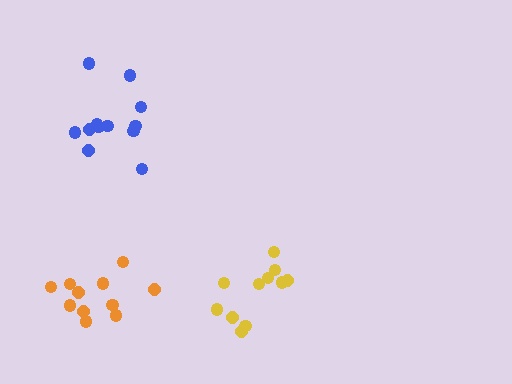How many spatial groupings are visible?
There are 3 spatial groupings.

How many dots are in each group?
Group 1: 11 dots, Group 2: 14 dots, Group 3: 11 dots (36 total).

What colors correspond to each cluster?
The clusters are colored: orange, blue, yellow.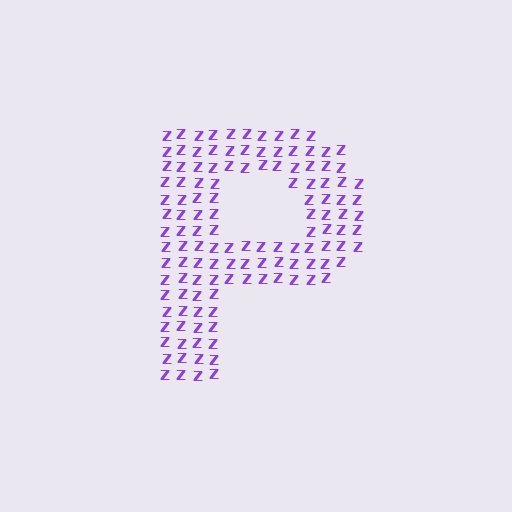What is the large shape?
The large shape is the letter P.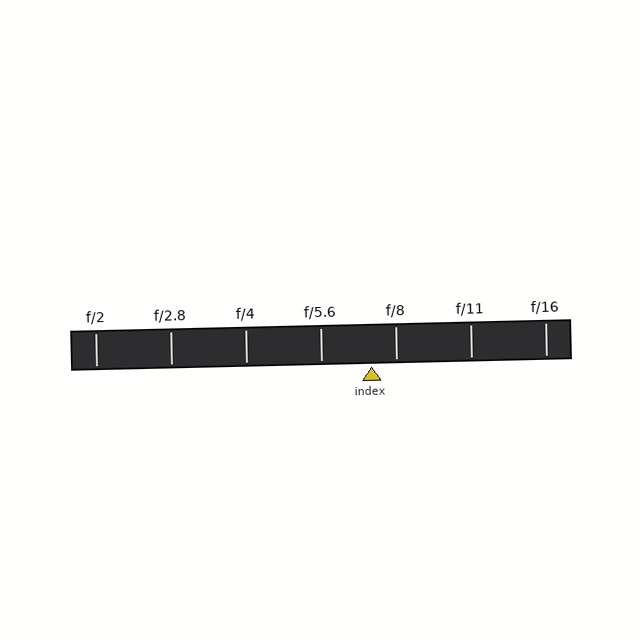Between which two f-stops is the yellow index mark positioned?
The index mark is between f/5.6 and f/8.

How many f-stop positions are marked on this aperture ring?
There are 7 f-stop positions marked.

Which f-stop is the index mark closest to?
The index mark is closest to f/8.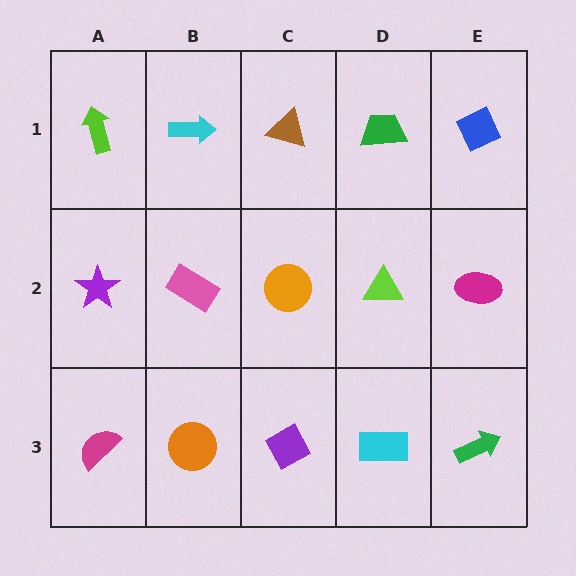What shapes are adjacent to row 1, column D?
A lime triangle (row 2, column D), a brown triangle (row 1, column C), a blue diamond (row 1, column E).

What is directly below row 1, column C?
An orange circle.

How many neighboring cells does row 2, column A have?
3.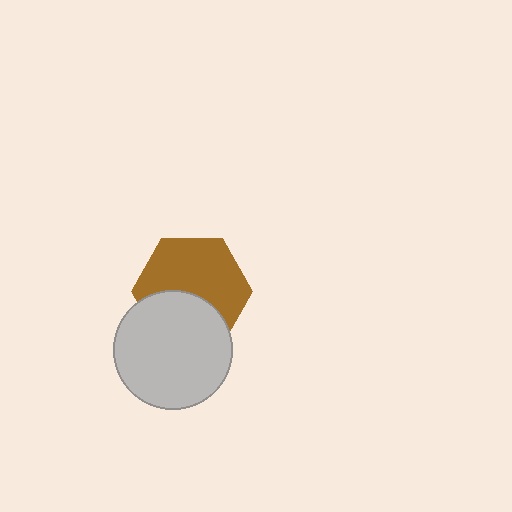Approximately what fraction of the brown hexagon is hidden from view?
Roughly 39% of the brown hexagon is hidden behind the light gray circle.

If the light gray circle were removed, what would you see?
You would see the complete brown hexagon.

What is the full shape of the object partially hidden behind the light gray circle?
The partially hidden object is a brown hexagon.